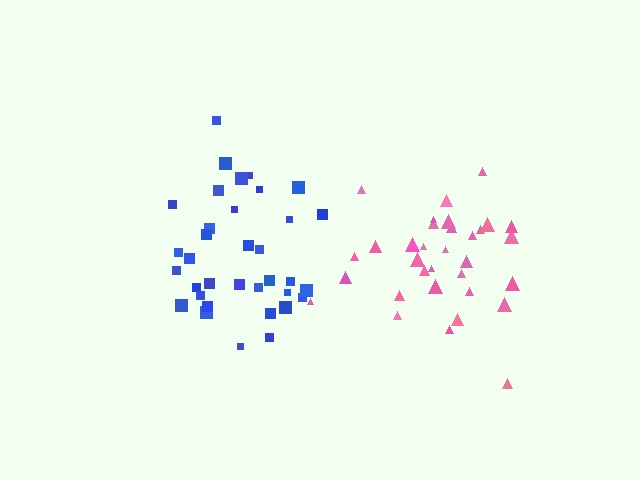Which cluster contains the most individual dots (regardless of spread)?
Blue (35).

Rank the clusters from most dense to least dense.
blue, pink.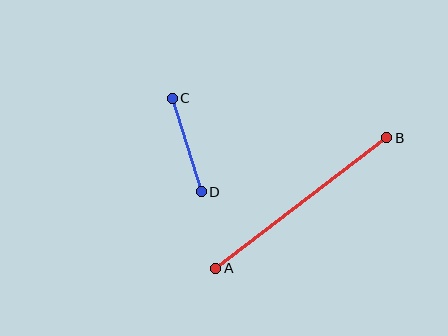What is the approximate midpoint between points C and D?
The midpoint is at approximately (187, 145) pixels.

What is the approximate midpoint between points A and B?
The midpoint is at approximately (301, 203) pixels.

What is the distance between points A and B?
The distance is approximately 215 pixels.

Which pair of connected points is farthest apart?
Points A and B are farthest apart.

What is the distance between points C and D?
The distance is approximately 98 pixels.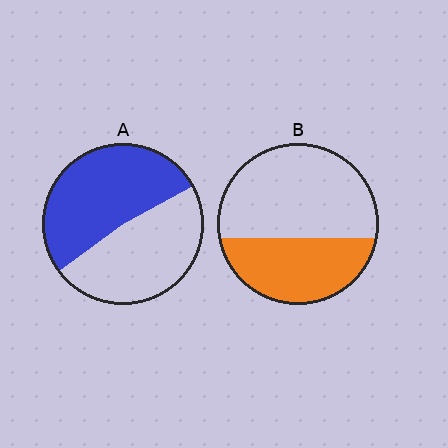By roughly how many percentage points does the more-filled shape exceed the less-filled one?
By roughly 15 percentage points (A over B).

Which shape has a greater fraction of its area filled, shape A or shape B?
Shape A.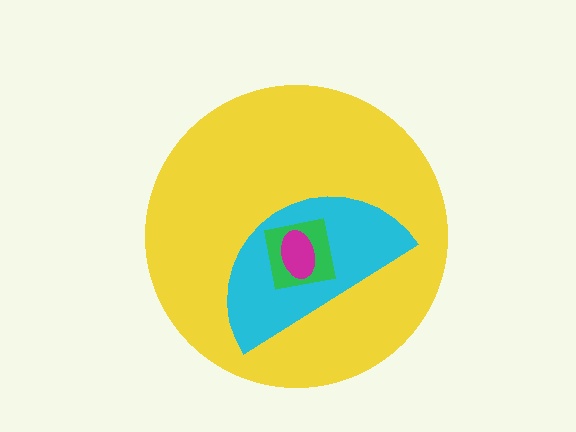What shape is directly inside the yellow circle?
The cyan semicircle.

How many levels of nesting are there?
4.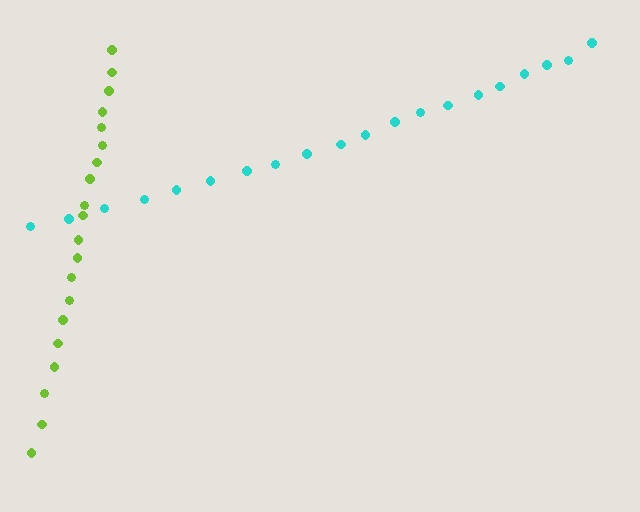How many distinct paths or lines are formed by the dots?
There are 2 distinct paths.